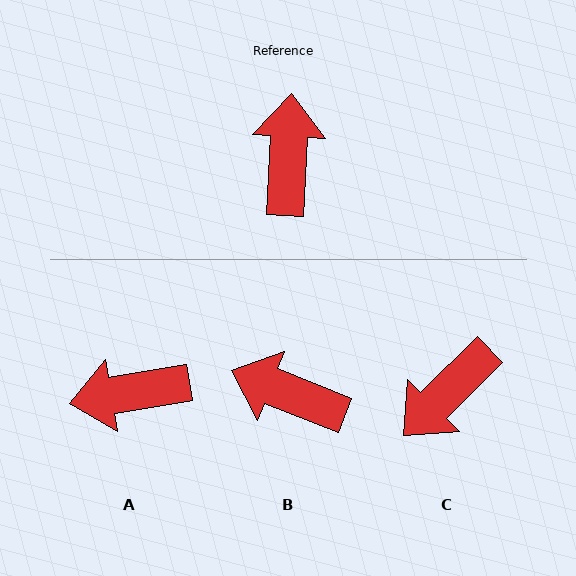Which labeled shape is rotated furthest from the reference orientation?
C, about 138 degrees away.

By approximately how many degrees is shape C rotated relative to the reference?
Approximately 138 degrees counter-clockwise.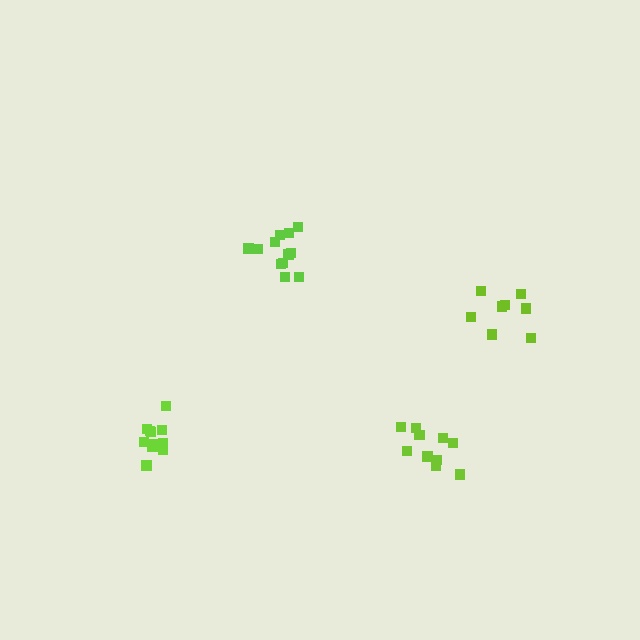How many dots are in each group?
Group 1: 12 dots, Group 2: 8 dots, Group 3: 10 dots, Group 4: 12 dots (42 total).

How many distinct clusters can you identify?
There are 4 distinct clusters.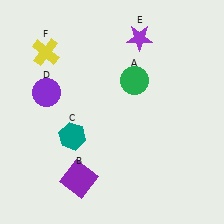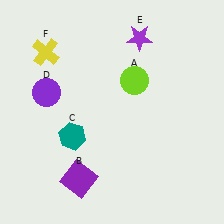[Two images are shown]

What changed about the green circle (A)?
In Image 1, A is green. In Image 2, it changed to lime.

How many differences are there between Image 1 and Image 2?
There is 1 difference between the two images.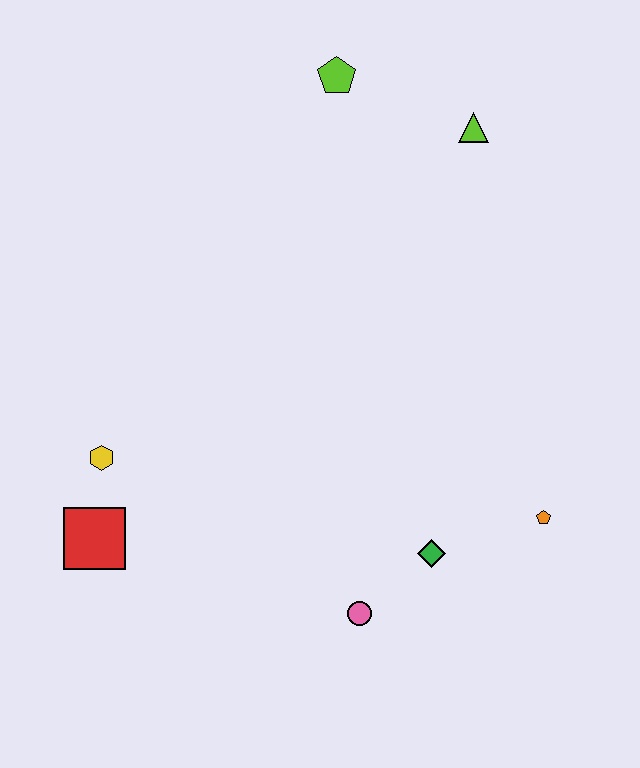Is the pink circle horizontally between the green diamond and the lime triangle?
No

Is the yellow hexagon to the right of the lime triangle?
No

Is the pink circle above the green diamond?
No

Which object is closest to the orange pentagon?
The green diamond is closest to the orange pentagon.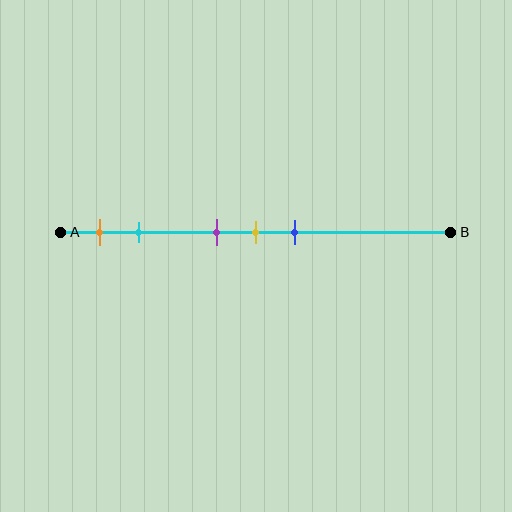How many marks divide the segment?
There are 5 marks dividing the segment.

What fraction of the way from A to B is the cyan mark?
The cyan mark is approximately 20% (0.2) of the way from A to B.